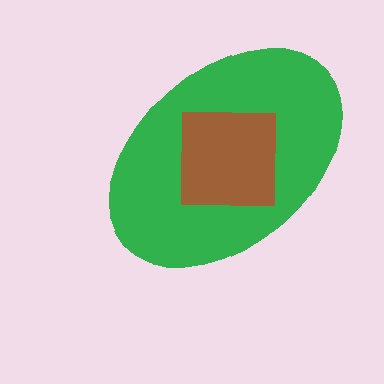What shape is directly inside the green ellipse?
The brown square.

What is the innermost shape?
The brown square.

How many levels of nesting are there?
2.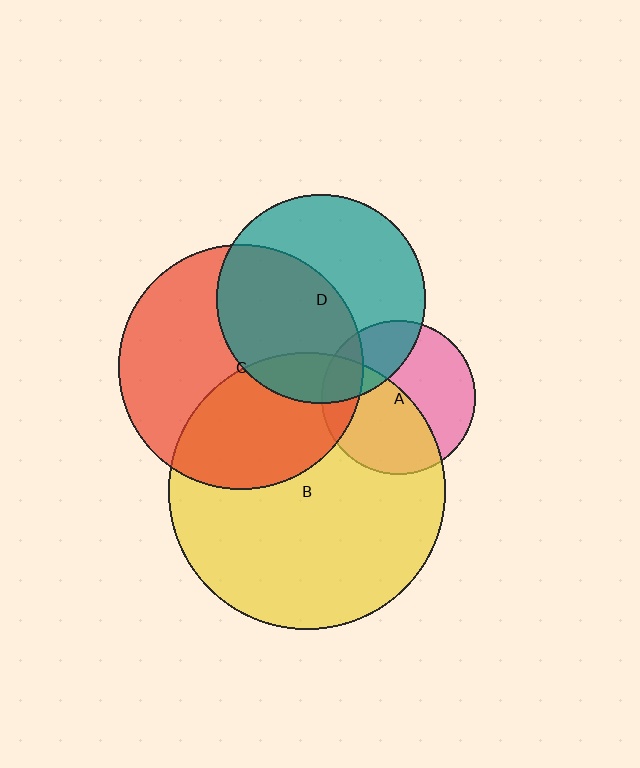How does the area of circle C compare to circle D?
Approximately 1.4 times.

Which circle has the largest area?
Circle B (yellow).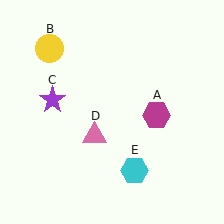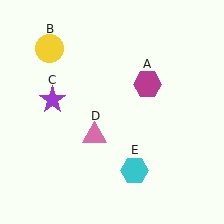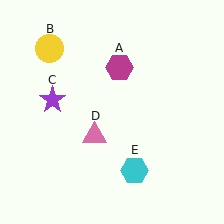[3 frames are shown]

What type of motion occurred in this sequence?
The magenta hexagon (object A) rotated counterclockwise around the center of the scene.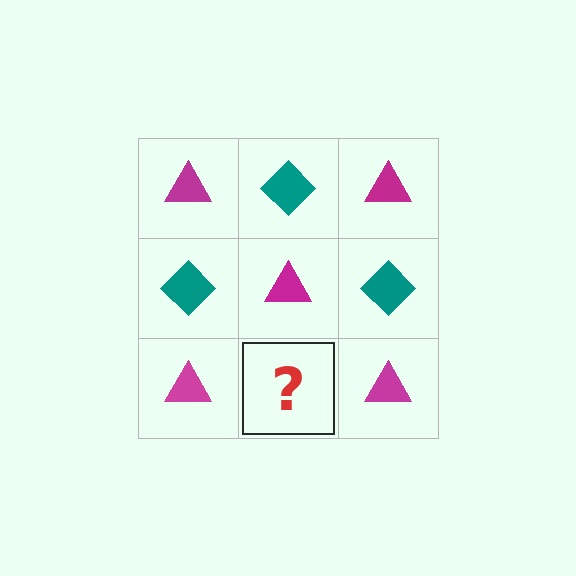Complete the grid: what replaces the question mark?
The question mark should be replaced with a teal diamond.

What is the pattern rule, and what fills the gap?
The rule is that it alternates magenta triangle and teal diamond in a checkerboard pattern. The gap should be filled with a teal diamond.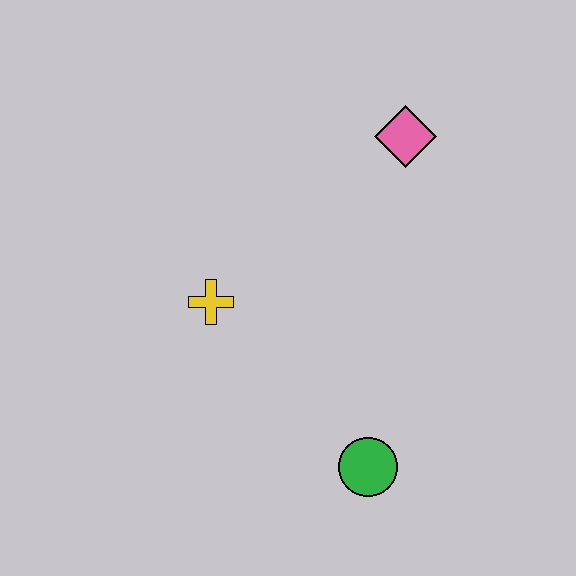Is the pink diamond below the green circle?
No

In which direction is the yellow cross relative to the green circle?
The yellow cross is above the green circle.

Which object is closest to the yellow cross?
The green circle is closest to the yellow cross.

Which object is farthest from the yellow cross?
The pink diamond is farthest from the yellow cross.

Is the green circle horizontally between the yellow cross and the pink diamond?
Yes